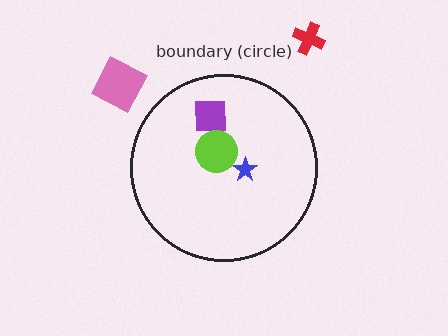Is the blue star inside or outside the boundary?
Inside.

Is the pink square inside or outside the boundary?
Outside.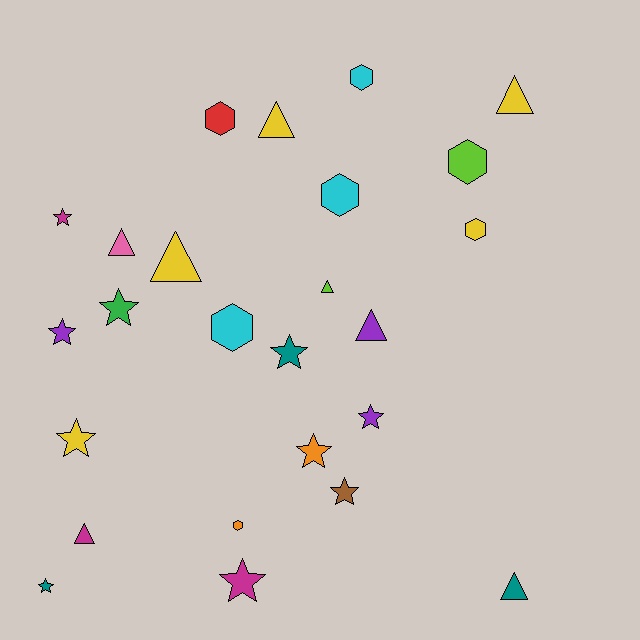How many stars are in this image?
There are 10 stars.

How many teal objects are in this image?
There are 3 teal objects.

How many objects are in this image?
There are 25 objects.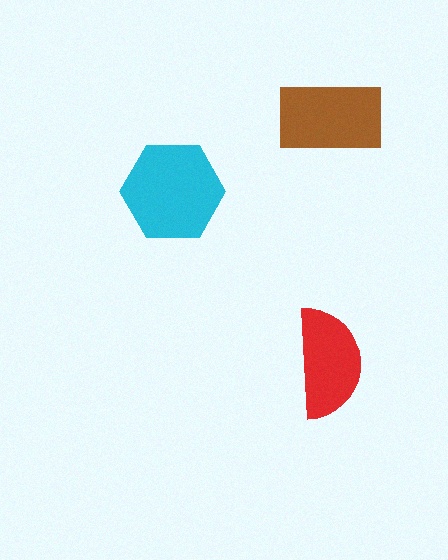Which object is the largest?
The cyan hexagon.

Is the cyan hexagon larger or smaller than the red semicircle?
Larger.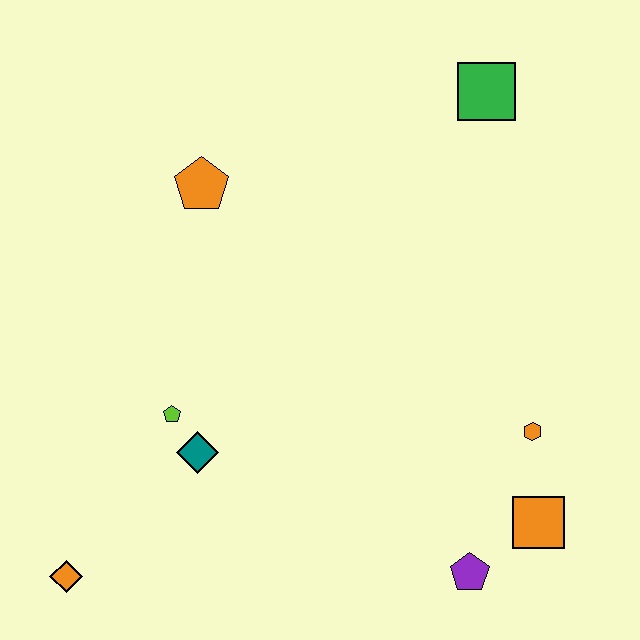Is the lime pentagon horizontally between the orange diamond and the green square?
Yes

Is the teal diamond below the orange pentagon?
Yes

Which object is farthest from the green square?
The orange diamond is farthest from the green square.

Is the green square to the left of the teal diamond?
No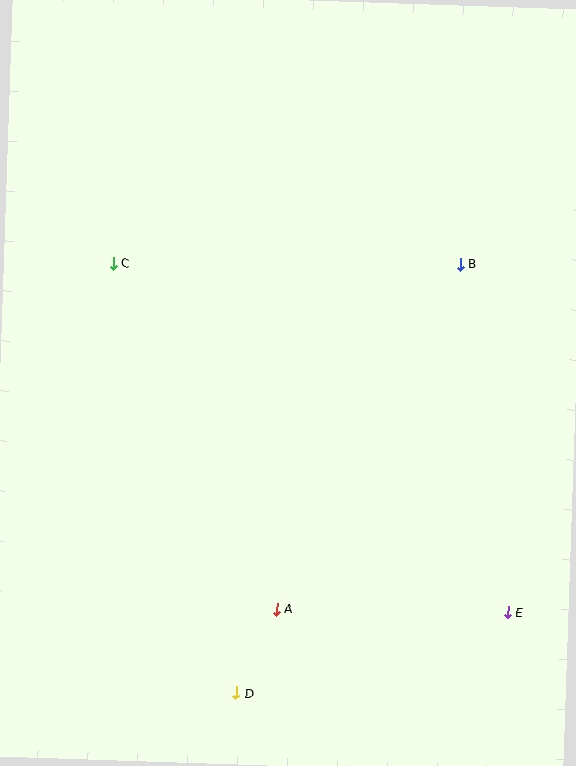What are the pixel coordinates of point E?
Point E is at (508, 612).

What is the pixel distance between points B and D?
The distance between B and D is 484 pixels.